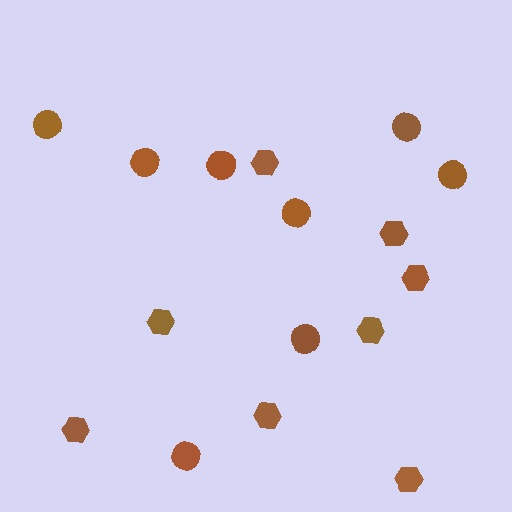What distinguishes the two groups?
There are 2 groups: one group of hexagons (8) and one group of circles (8).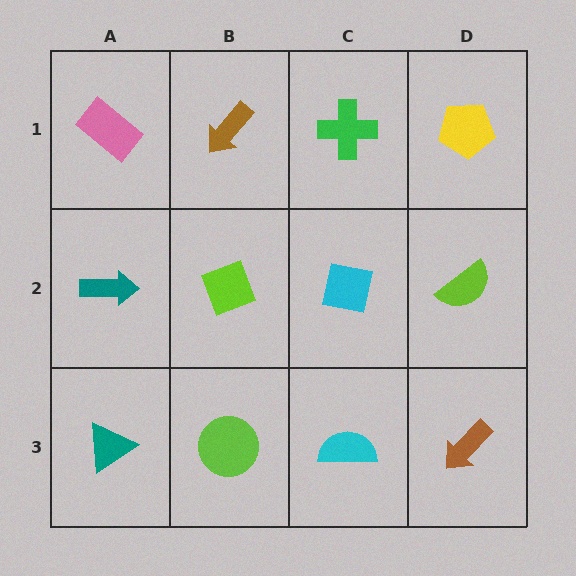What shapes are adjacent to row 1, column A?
A teal arrow (row 2, column A), a brown arrow (row 1, column B).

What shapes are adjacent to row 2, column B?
A brown arrow (row 1, column B), a lime circle (row 3, column B), a teal arrow (row 2, column A), a cyan square (row 2, column C).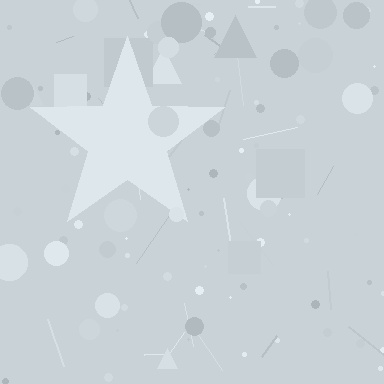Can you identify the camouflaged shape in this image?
The camouflaged shape is a star.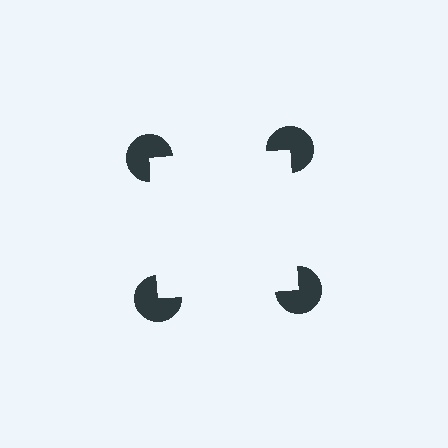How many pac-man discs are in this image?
There are 4 — one at each vertex of the illusory square.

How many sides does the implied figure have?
4 sides.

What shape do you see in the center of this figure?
An illusory square — its edges are inferred from the aligned wedge cuts in the pac-man discs, not physically drawn.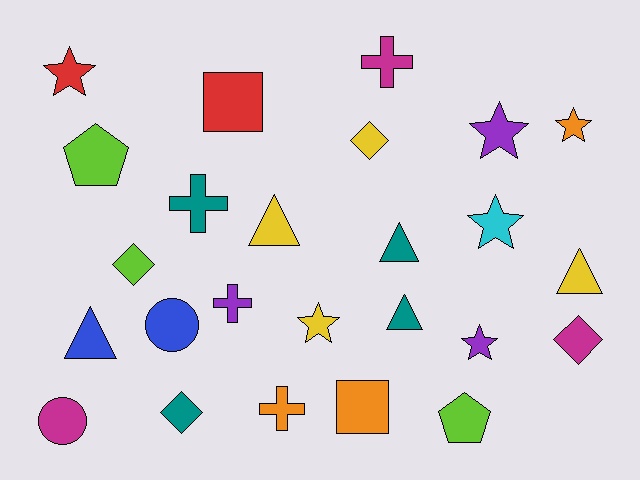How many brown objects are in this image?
There are no brown objects.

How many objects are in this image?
There are 25 objects.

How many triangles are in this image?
There are 5 triangles.